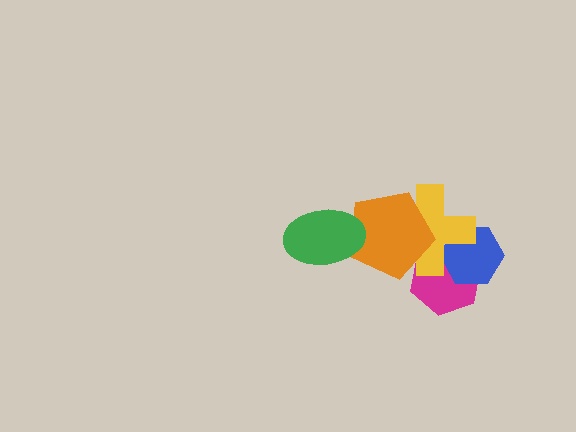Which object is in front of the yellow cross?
The orange pentagon is in front of the yellow cross.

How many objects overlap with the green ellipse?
1 object overlaps with the green ellipse.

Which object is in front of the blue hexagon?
The yellow cross is in front of the blue hexagon.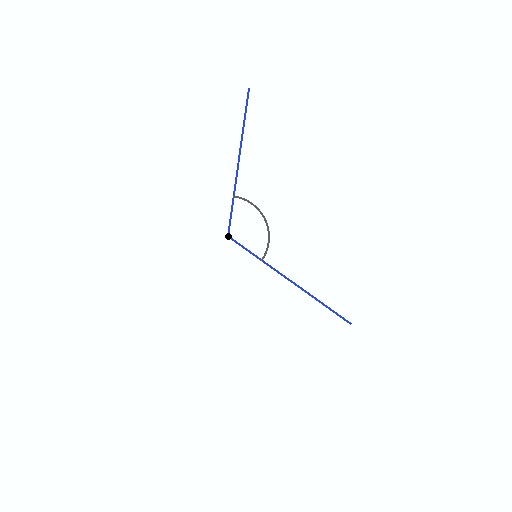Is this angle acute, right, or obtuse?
It is obtuse.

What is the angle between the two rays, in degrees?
Approximately 118 degrees.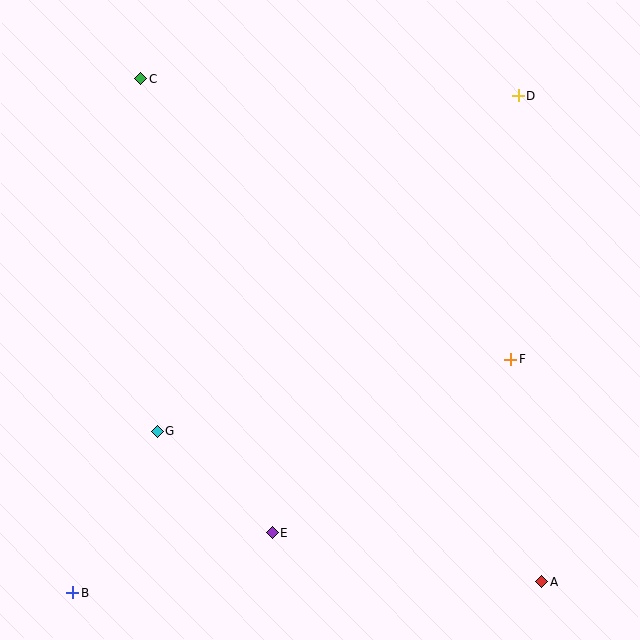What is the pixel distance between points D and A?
The distance between D and A is 486 pixels.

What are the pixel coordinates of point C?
Point C is at (141, 78).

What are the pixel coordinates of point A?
Point A is at (542, 582).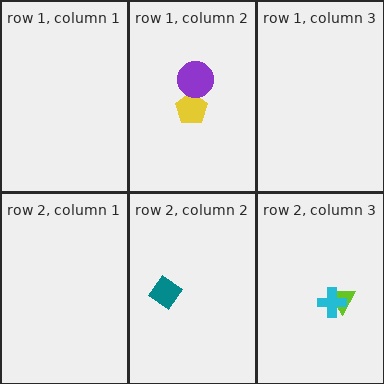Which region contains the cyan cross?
The row 2, column 3 region.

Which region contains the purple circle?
The row 1, column 2 region.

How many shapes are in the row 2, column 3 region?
2.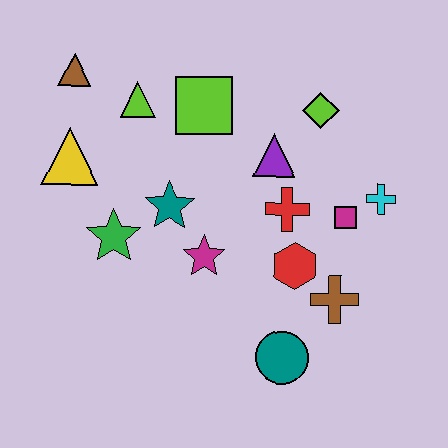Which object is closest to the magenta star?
The teal star is closest to the magenta star.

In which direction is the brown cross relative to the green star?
The brown cross is to the right of the green star.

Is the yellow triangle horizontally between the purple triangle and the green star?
No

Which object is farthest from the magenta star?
The brown triangle is farthest from the magenta star.